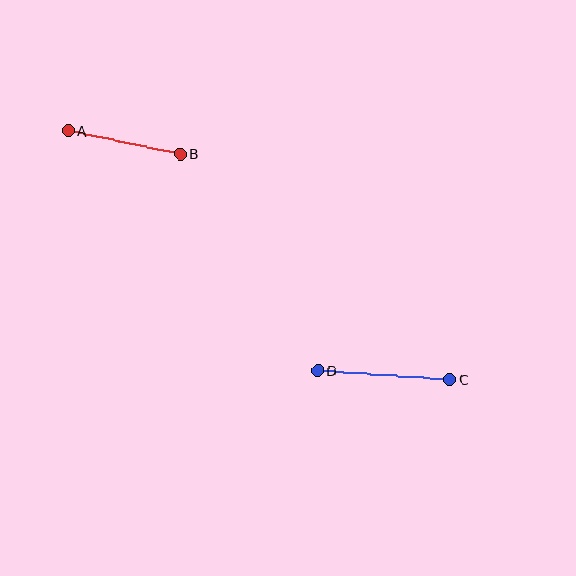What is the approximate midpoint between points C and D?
The midpoint is at approximately (384, 375) pixels.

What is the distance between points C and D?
The distance is approximately 132 pixels.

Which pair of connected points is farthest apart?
Points C and D are farthest apart.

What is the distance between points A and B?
The distance is approximately 115 pixels.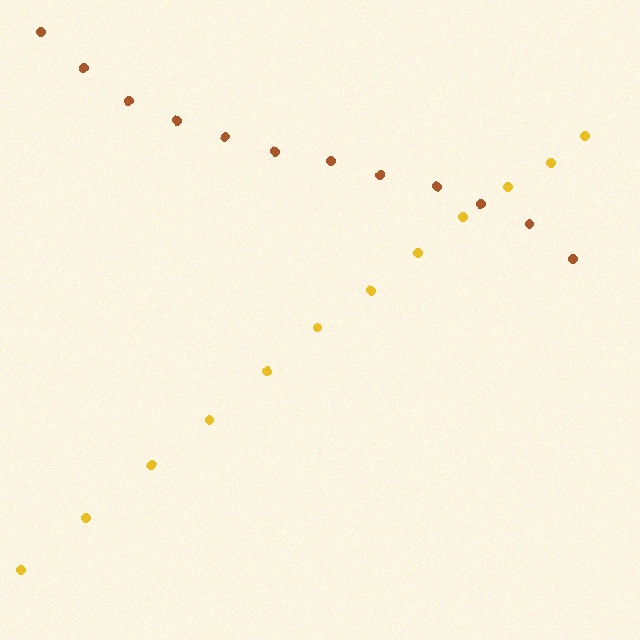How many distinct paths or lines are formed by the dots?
There are 2 distinct paths.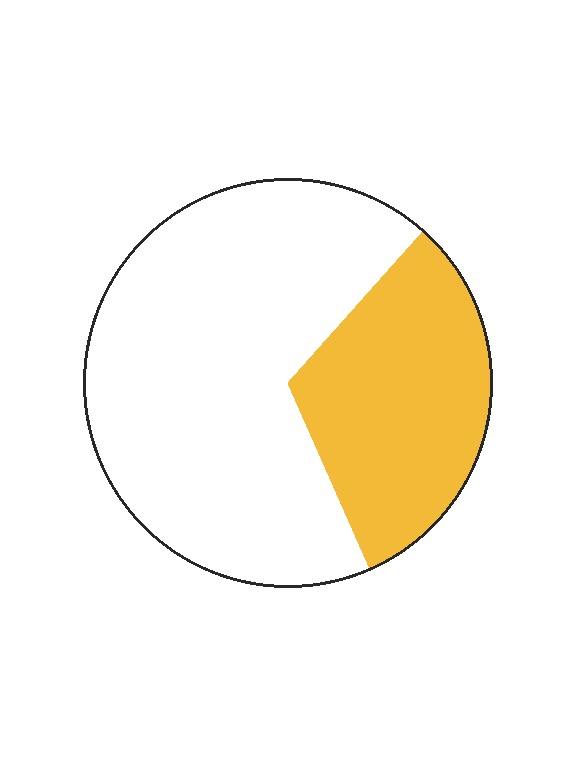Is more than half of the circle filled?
No.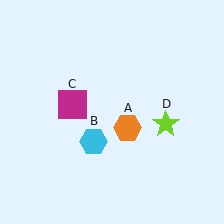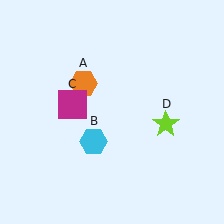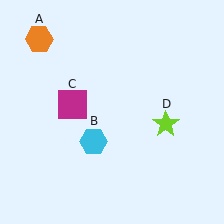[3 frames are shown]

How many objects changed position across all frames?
1 object changed position: orange hexagon (object A).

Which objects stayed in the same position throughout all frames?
Cyan hexagon (object B) and magenta square (object C) and lime star (object D) remained stationary.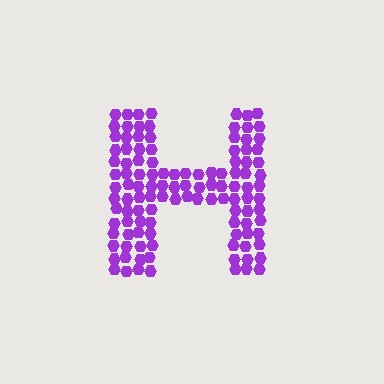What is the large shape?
The large shape is the letter H.